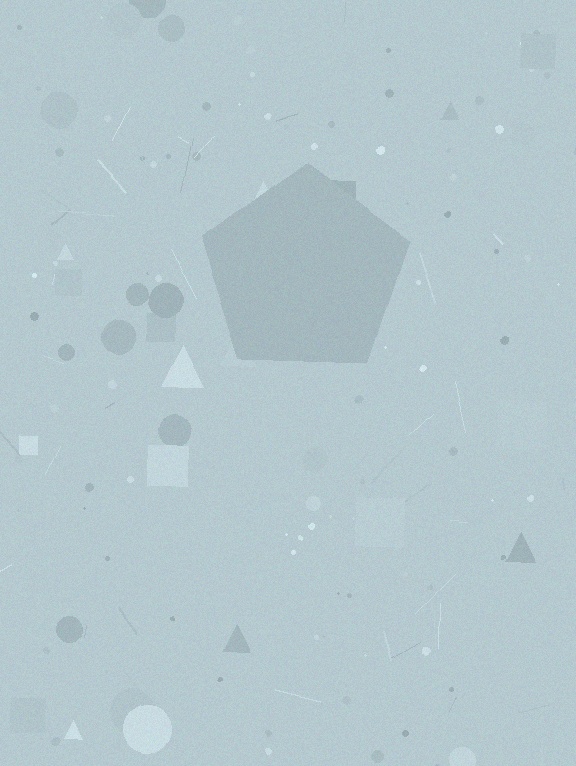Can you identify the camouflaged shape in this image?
The camouflaged shape is a pentagon.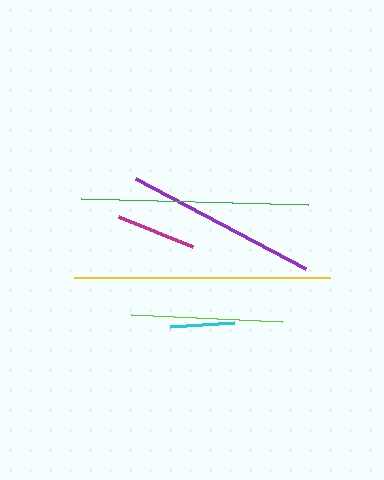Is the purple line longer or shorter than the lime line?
The purple line is longer than the lime line.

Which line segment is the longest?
The yellow line is the longest at approximately 255 pixels.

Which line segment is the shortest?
The cyan line is the shortest at approximately 64 pixels.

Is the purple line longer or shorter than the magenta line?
The purple line is longer than the magenta line.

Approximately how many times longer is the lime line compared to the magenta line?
The lime line is approximately 1.9 times the length of the magenta line.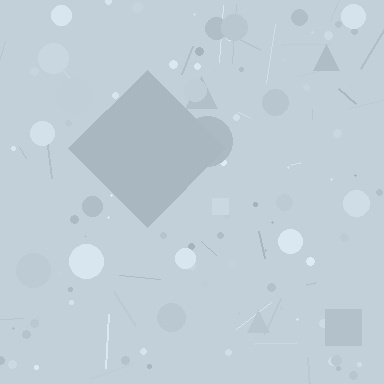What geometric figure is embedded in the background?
A diamond is embedded in the background.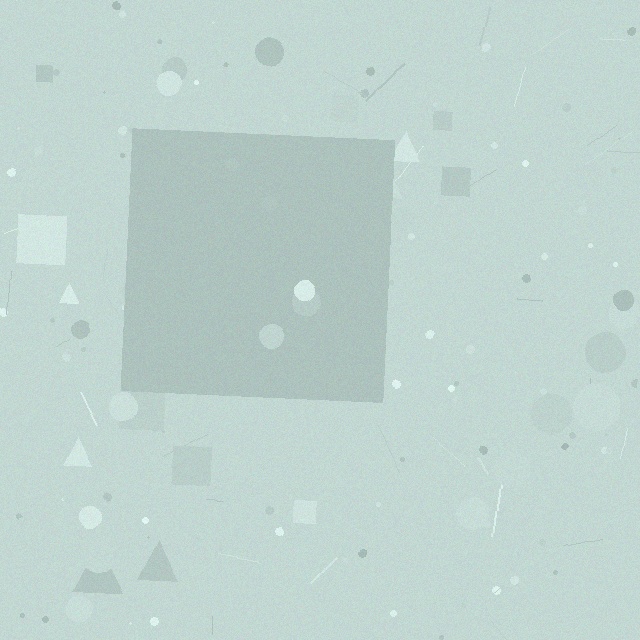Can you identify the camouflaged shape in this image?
The camouflaged shape is a square.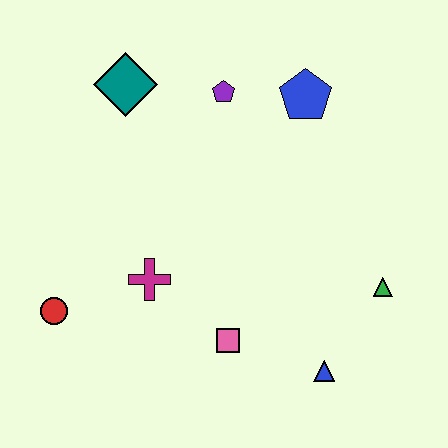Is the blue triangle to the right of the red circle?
Yes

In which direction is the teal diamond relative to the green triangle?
The teal diamond is to the left of the green triangle.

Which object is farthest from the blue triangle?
The teal diamond is farthest from the blue triangle.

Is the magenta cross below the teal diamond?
Yes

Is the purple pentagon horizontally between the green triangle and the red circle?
Yes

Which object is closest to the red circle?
The magenta cross is closest to the red circle.